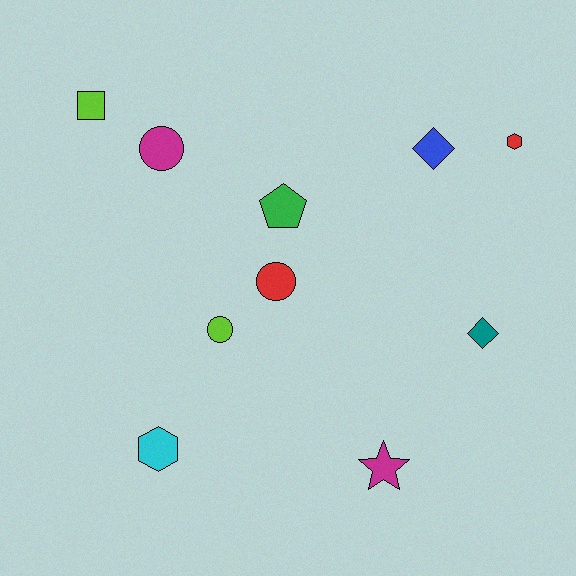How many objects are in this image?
There are 10 objects.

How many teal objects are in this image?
There is 1 teal object.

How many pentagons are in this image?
There is 1 pentagon.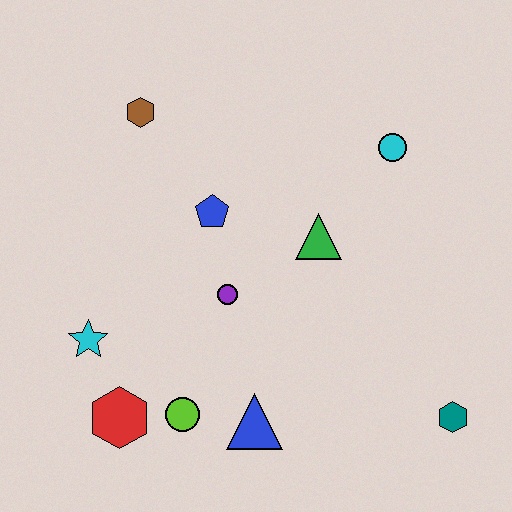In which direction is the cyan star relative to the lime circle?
The cyan star is to the left of the lime circle.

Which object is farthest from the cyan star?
The teal hexagon is farthest from the cyan star.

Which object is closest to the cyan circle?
The green triangle is closest to the cyan circle.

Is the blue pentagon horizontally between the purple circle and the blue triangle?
No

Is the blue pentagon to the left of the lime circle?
No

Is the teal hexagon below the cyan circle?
Yes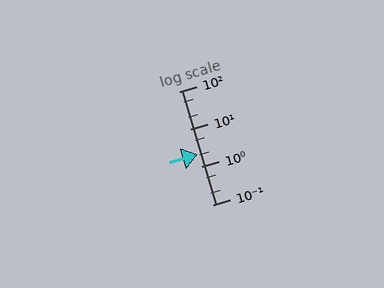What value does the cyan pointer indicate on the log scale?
The pointer indicates approximately 2.1.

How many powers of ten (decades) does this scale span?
The scale spans 3 decades, from 0.1 to 100.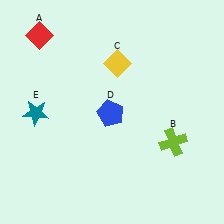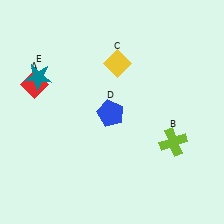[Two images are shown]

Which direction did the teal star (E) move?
The teal star (E) moved up.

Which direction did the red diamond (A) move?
The red diamond (A) moved down.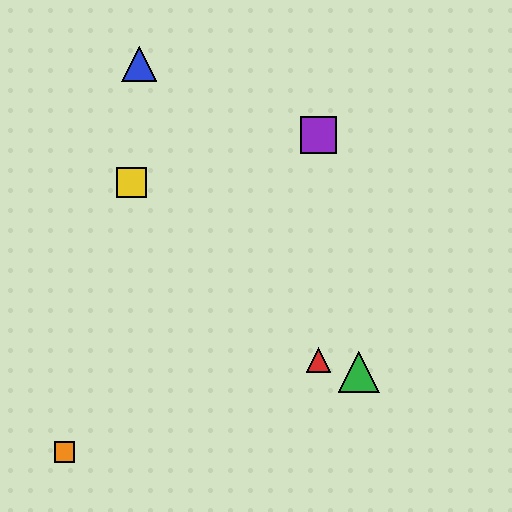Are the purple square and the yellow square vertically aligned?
No, the purple square is at x≈318 and the yellow square is at x≈132.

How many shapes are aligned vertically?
2 shapes (the red triangle, the purple square) are aligned vertically.